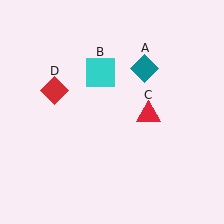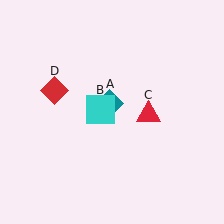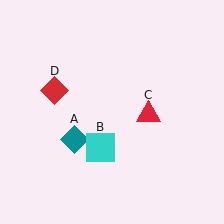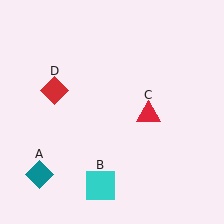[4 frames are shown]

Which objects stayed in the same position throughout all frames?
Red triangle (object C) and red diamond (object D) remained stationary.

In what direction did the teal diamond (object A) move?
The teal diamond (object A) moved down and to the left.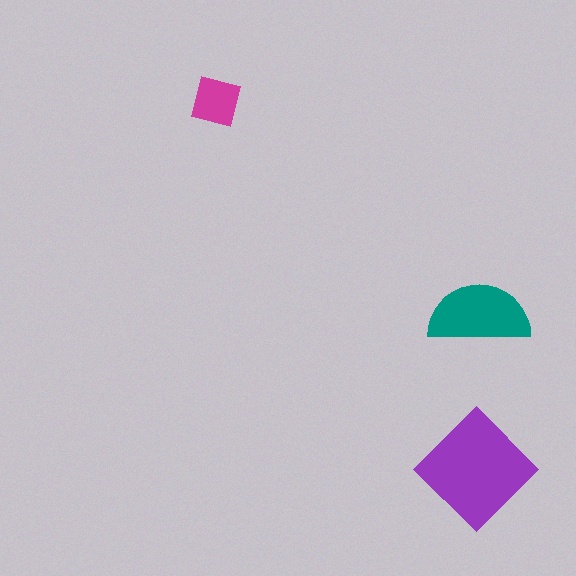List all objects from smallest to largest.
The magenta square, the teal semicircle, the purple diamond.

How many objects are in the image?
There are 3 objects in the image.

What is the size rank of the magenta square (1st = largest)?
3rd.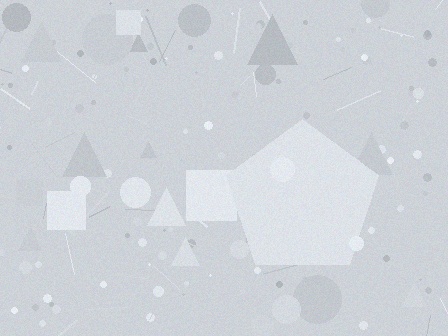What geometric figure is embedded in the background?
A pentagon is embedded in the background.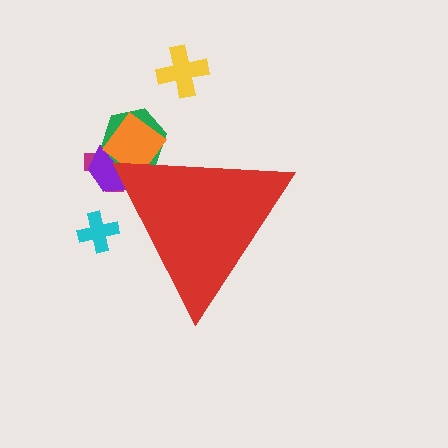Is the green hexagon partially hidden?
Yes, the green hexagon is partially hidden behind the red triangle.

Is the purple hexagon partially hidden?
Yes, the purple hexagon is partially hidden behind the red triangle.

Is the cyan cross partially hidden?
Yes, the cyan cross is partially hidden behind the red triangle.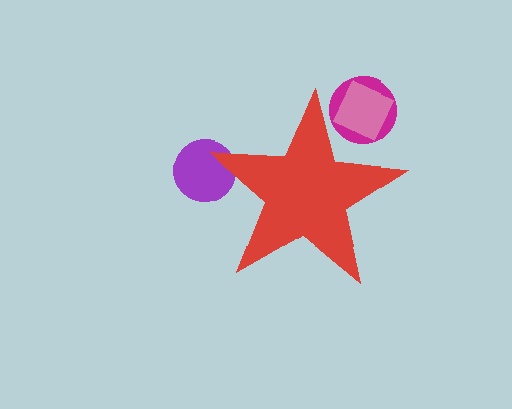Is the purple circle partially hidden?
Yes, the purple circle is partially hidden behind the red star.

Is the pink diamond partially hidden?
Yes, the pink diamond is partially hidden behind the red star.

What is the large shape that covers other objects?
A red star.